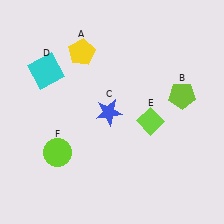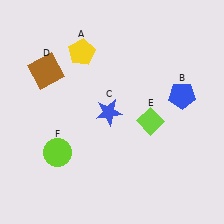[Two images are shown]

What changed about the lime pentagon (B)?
In Image 1, B is lime. In Image 2, it changed to blue.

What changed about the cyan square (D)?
In Image 1, D is cyan. In Image 2, it changed to brown.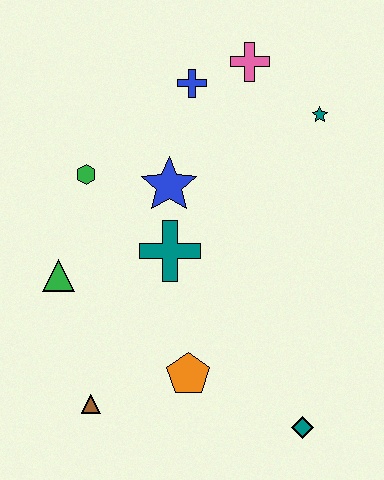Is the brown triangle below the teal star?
Yes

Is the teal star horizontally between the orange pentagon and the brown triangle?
No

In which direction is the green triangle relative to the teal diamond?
The green triangle is to the left of the teal diamond.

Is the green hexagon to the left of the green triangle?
No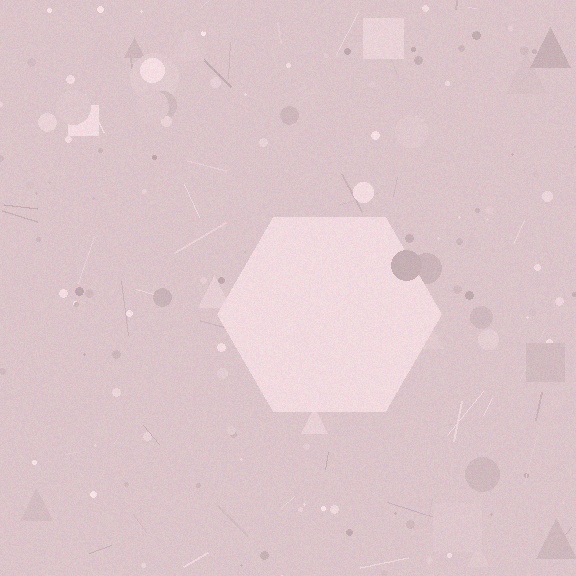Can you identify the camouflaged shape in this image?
The camouflaged shape is a hexagon.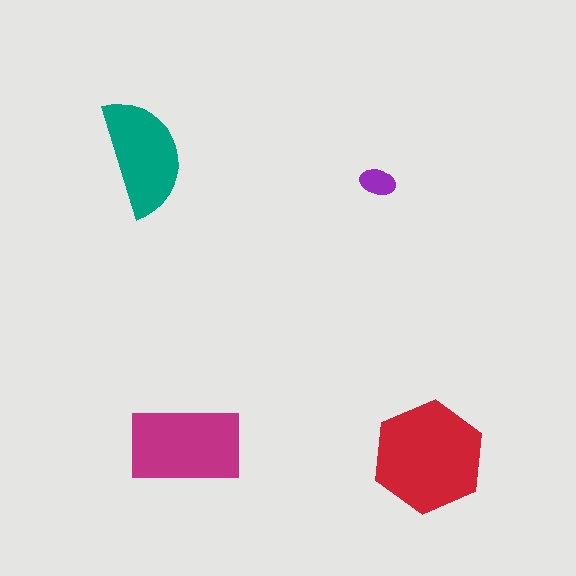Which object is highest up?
The teal semicircle is topmost.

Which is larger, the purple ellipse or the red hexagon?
The red hexagon.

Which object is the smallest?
The purple ellipse.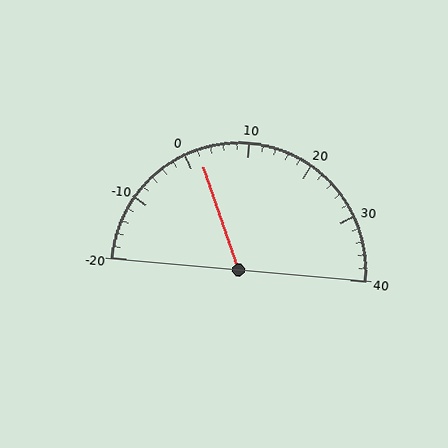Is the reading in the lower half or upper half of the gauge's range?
The reading is in the lower half of the range (-20 to 40).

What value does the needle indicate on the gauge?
The needle indicates approximately 2.